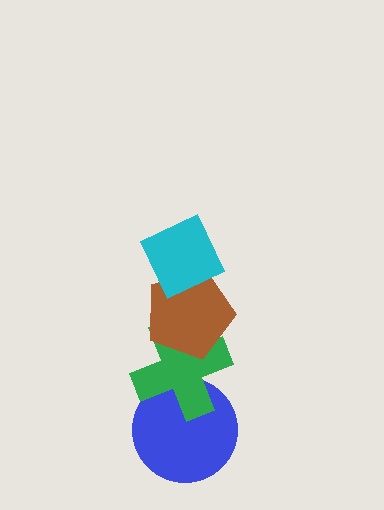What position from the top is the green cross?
The green cross is 3rd from the top.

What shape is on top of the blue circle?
The green cross is on top of the blue circle.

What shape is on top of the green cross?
The brown pentagon is on top of the green cross.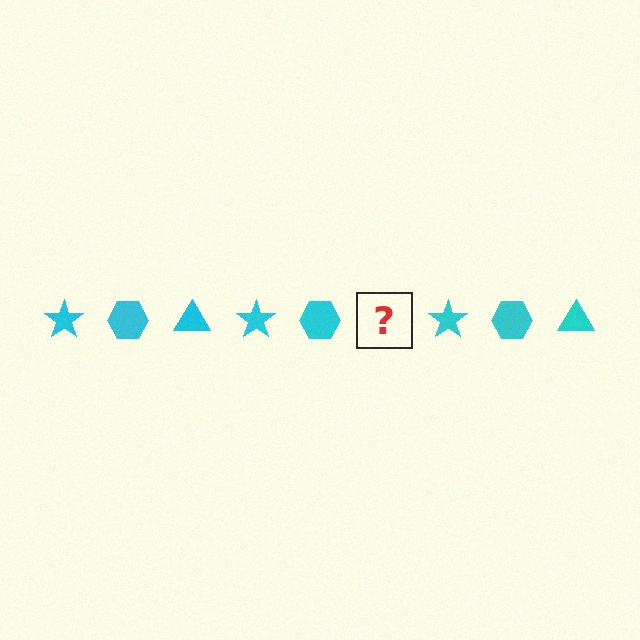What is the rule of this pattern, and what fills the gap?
The rule is that the pattern cycles through star, hexagon, triangle shapes in cyan. The gap should be filled with a cyan triangle.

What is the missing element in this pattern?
The missing element is a cyan triangle.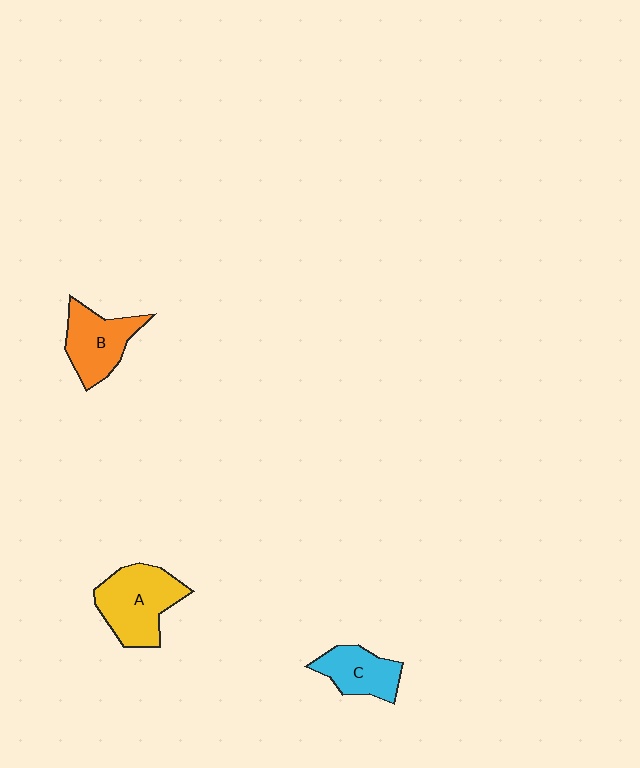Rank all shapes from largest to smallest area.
From largest to smallest: A (yellow), B (orange), C (cyan).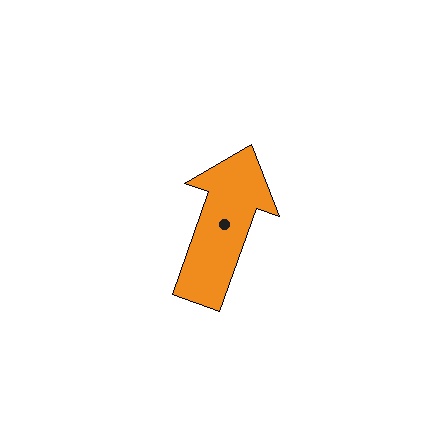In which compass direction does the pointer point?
North.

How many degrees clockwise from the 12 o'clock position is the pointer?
Approximately 19 degrees.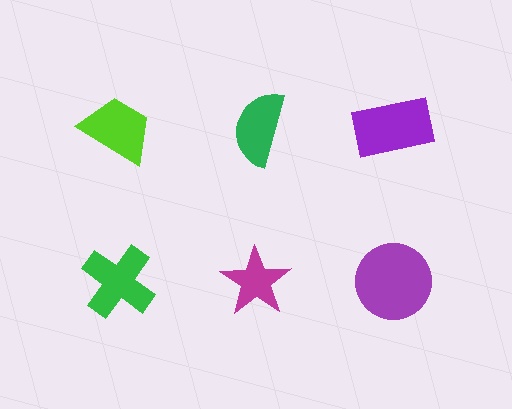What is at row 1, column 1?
A lime trapezoid.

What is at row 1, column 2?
A green semicircle.